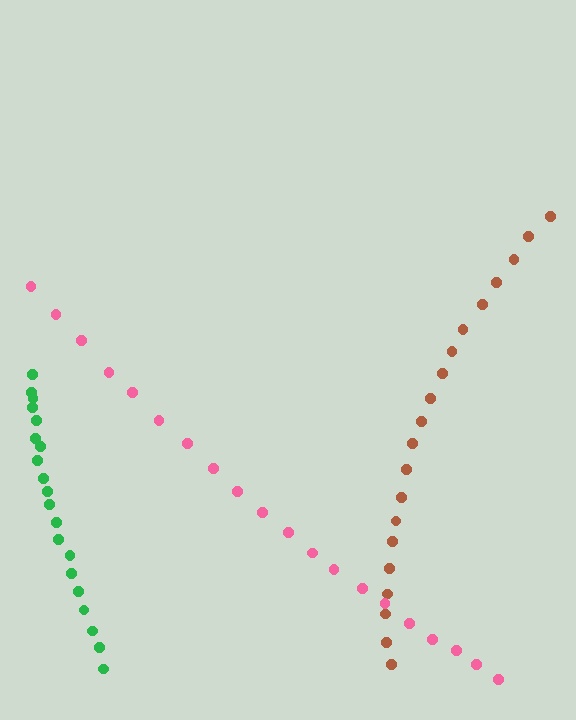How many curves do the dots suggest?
There are 3 distinct paths.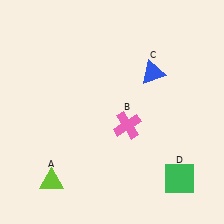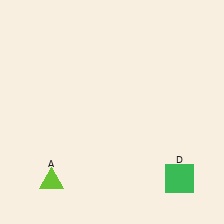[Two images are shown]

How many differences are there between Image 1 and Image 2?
There are 2 differences between the two images.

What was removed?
The pink cross (B), the blue triangle (C) were removed in Image 2.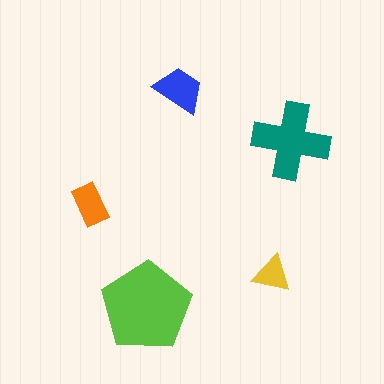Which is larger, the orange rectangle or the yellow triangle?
The orange rectangle.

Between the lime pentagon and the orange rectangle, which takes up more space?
The lime pentagon.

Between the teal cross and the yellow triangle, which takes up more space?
The teal cross.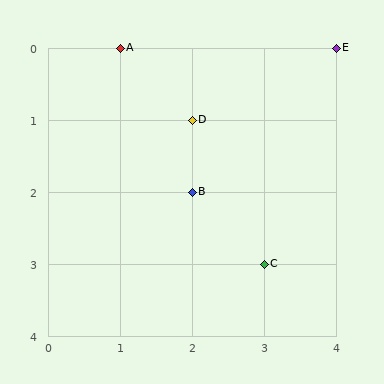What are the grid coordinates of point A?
Point A is at grid coordinates (1, 0).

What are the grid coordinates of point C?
Point C is at grid coordinates (3, 3).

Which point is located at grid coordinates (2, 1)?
Point D is at (2, 1).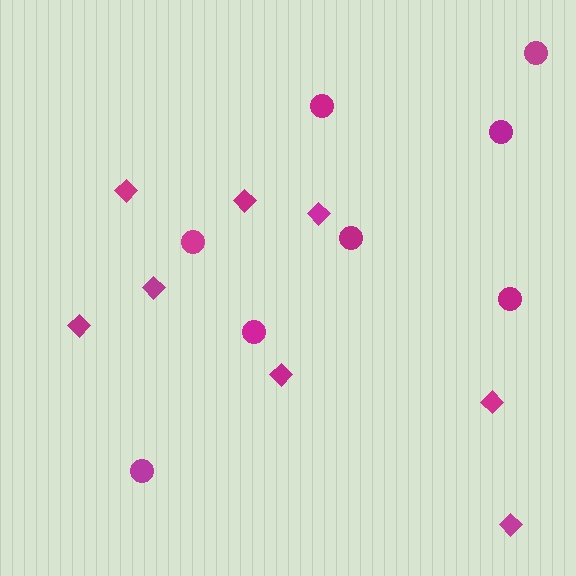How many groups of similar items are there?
There are 2 groups: one group of circles (8) and one group of diamonds (8).